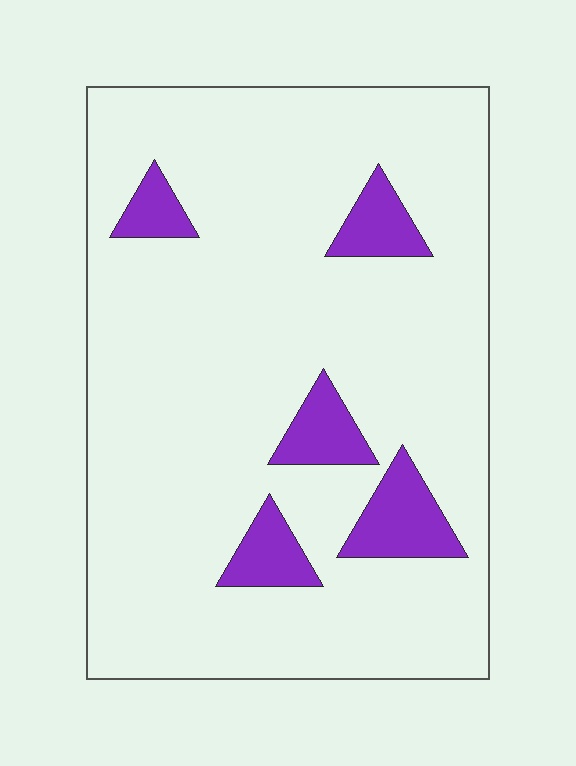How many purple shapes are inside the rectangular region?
5.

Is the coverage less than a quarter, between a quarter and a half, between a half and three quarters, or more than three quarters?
Less than a quarter.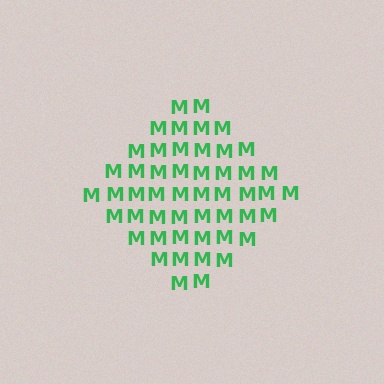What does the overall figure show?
The overall figure shows a diamond.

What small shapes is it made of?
It is made of small letter M's.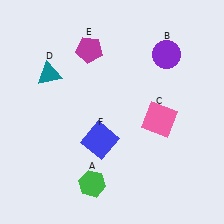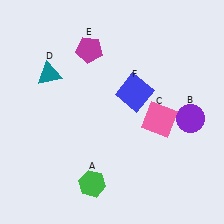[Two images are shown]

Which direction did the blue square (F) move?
The blue square (F) moved up.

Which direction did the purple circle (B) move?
The purple circle (B) moved down.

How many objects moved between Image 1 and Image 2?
2 objects moved between the two images.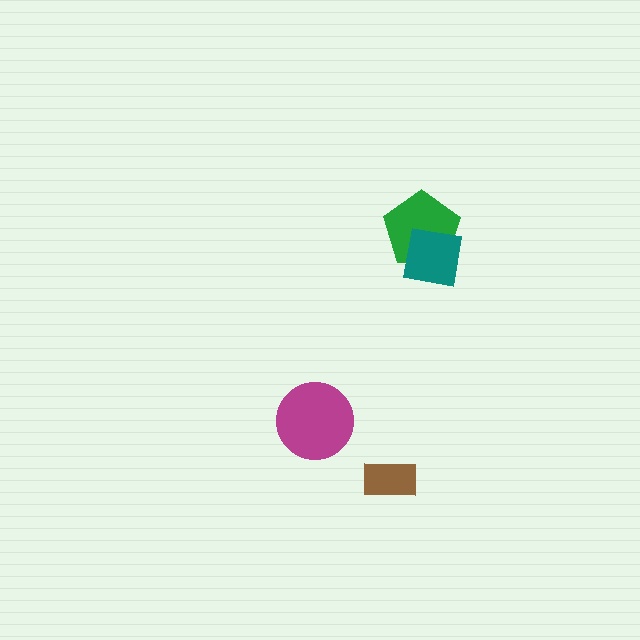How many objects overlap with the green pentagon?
1 object overlaps with the green pentagon.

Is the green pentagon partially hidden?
Yes, it is partially covered by another shape.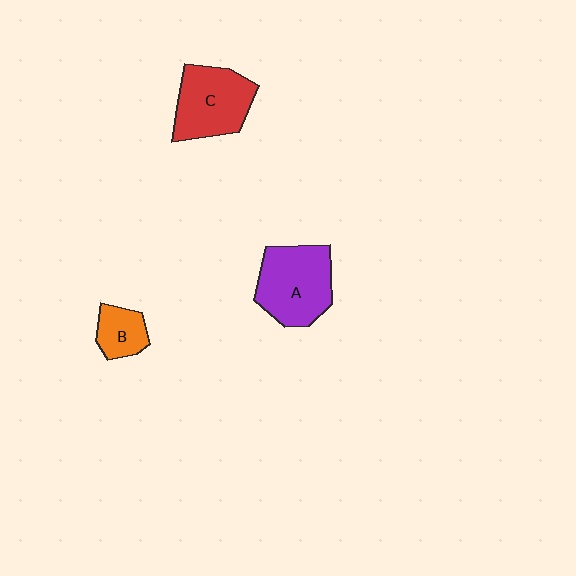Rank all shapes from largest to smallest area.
From largest to smallest: A (purple), C (red), B (orange).